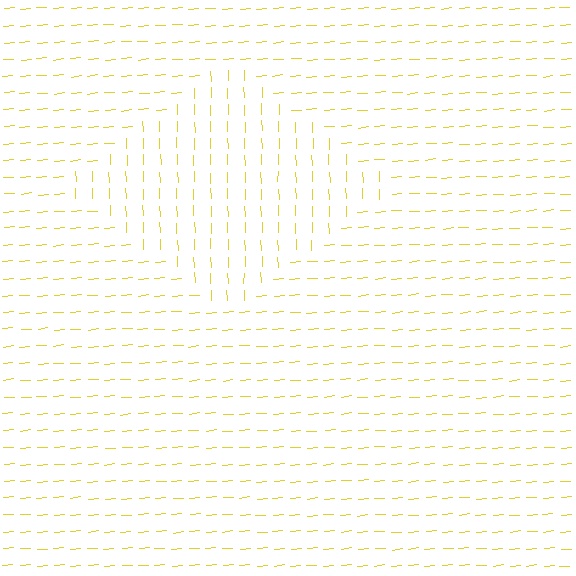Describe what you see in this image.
The image is filled with small yellow line segments. A diamond region in the image has lines oriented differently from the surrounding lines, creating a visible texture boundary.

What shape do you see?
I see a diamond.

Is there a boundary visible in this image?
Yes, there is a texture boundary formed by a change in line orientation.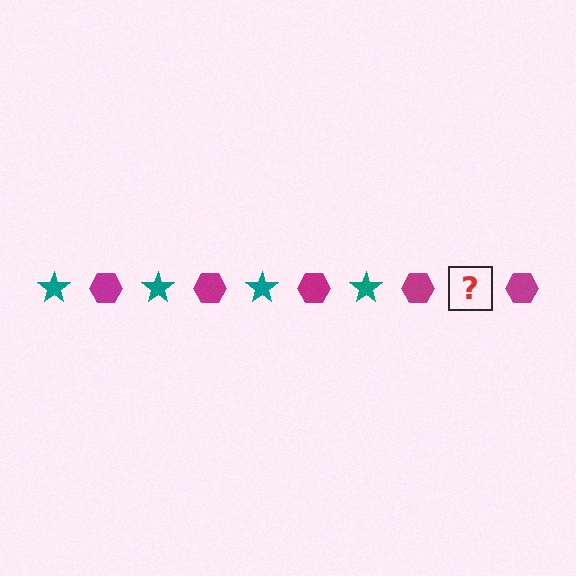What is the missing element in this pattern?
The missing element is a teal star.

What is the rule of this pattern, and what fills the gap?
The rule is that the pattern alternates between teal star and magenta hexagon. The gap should be filled with a teal star.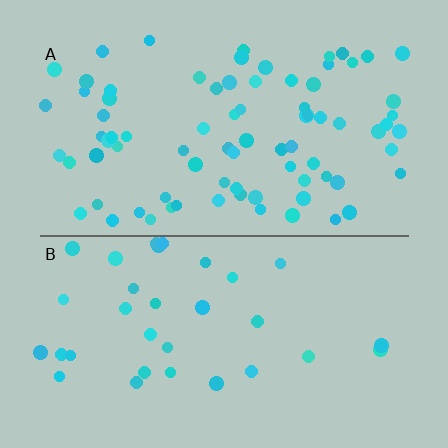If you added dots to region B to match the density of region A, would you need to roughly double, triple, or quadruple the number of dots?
Approximately double.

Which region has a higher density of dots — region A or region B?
A (the top).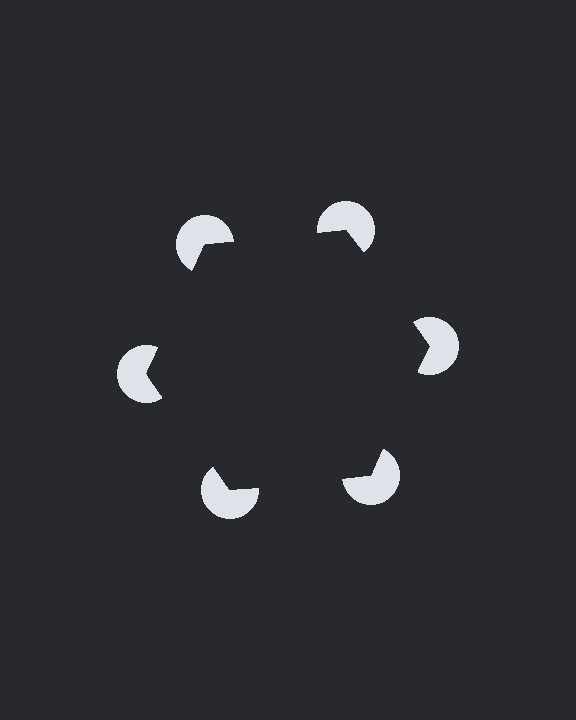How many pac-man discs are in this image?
There are 6 — one at each vertex of the illusory hexagon.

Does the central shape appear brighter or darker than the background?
It typically appears slightly darker than the background, even though no actual brightness change is drawn.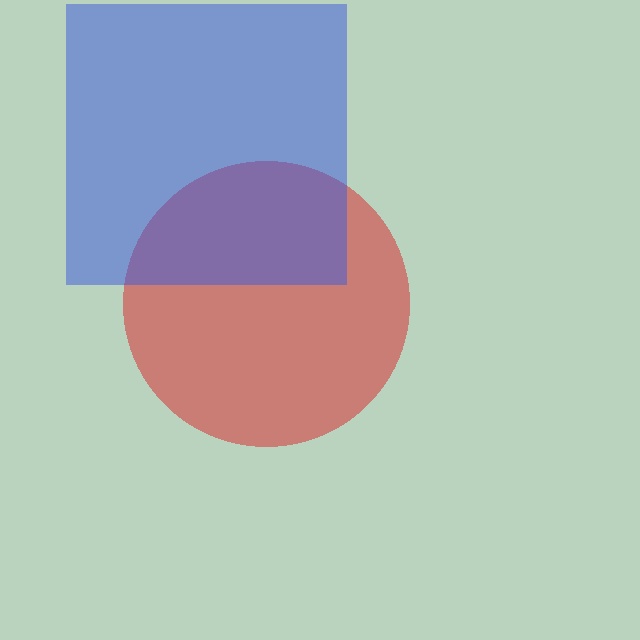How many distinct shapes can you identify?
There are 2 distinct shapes: a red circle, a blue square.